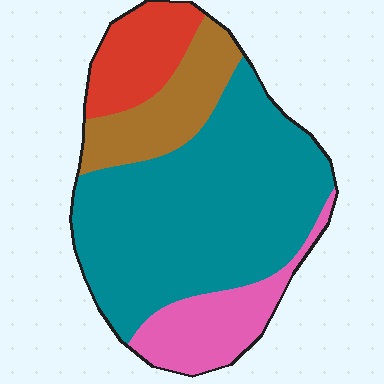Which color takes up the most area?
Teal, at roughly 55%.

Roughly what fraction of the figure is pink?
Pink covers around 15% of the figure.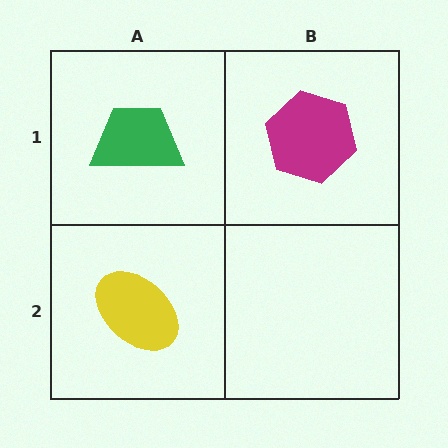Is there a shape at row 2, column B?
No, that cell is empty.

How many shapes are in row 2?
1 shape.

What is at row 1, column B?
A magenta hexagon.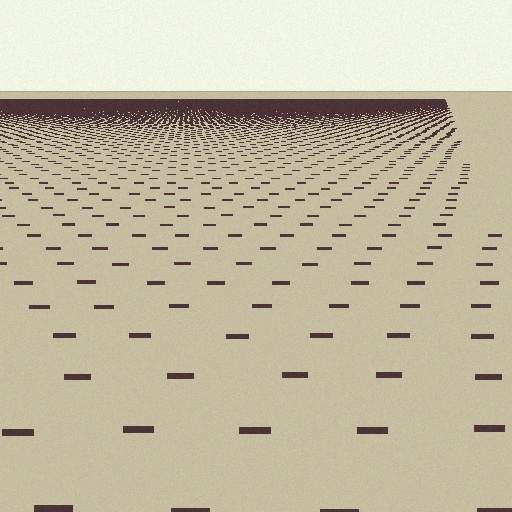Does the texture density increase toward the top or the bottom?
Density increases toward the top.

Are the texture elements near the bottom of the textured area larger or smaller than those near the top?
Larger. Near the bottom, elements are closer to the viewer and appear at a bigger on-screen size.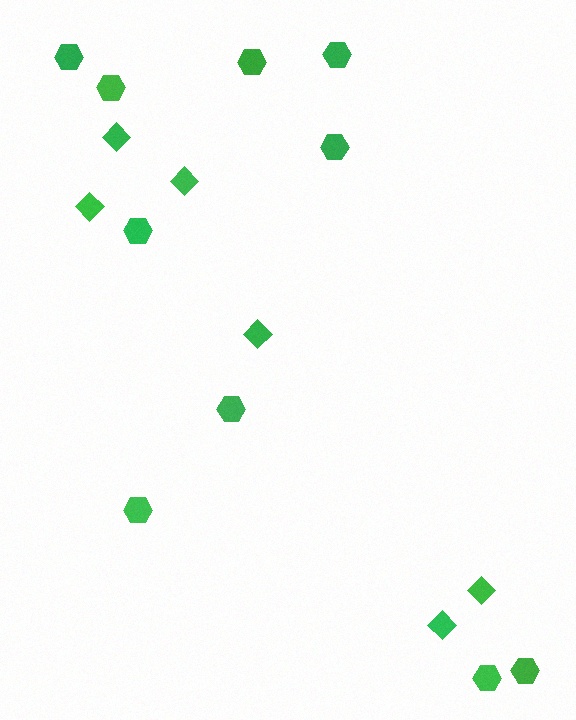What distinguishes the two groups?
There are 2 groups: one group of hexagons (10) and one group of diamonds (6).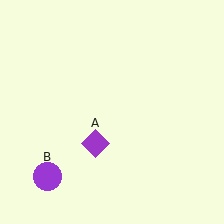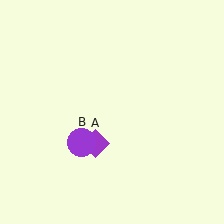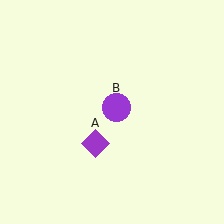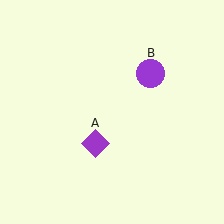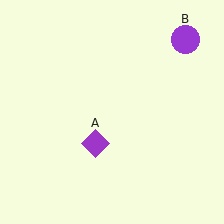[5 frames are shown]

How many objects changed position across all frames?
1 object changed position: purple circle (object B).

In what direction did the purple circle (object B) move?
The purple circle (object B) moved up and to the right.